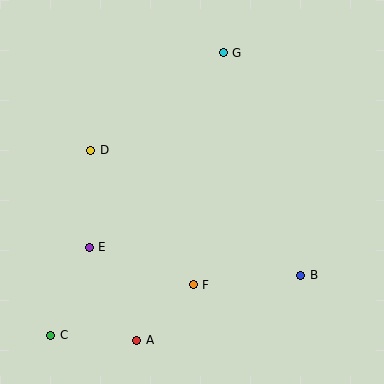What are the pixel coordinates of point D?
Point D is at (91, 150).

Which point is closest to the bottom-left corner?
Point C is closest to the bottom-left corner.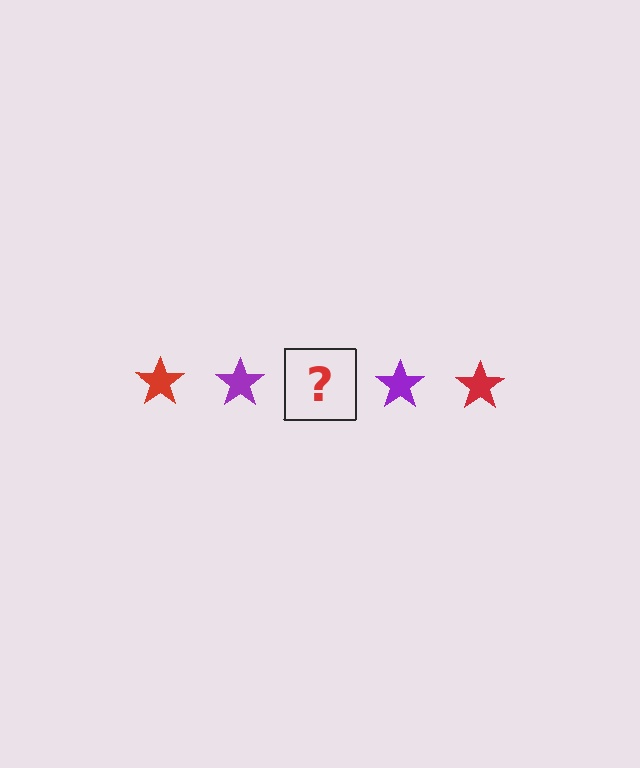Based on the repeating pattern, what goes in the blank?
The blank should be a red star.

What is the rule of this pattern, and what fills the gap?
The rule is that the pattern cycles through red, purple stars. The gap should be filled with a red star.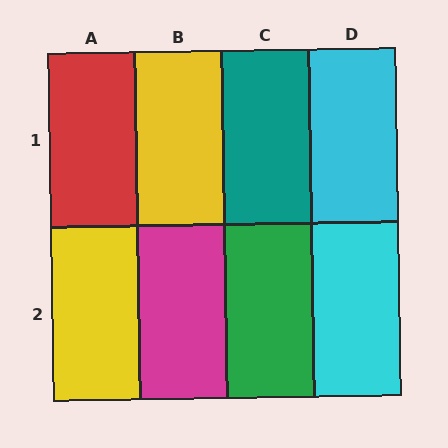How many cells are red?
1 cell is red.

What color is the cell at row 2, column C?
Green.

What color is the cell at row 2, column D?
Cyan.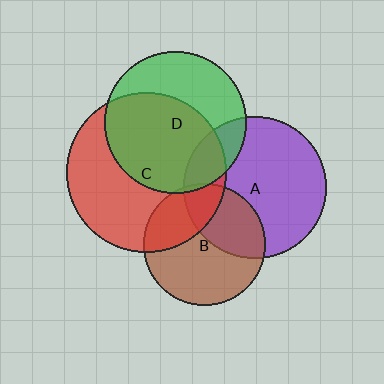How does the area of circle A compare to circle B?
Approximately 1.4 times.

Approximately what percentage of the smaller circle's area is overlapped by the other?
Approximately 20%.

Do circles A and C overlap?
Yes.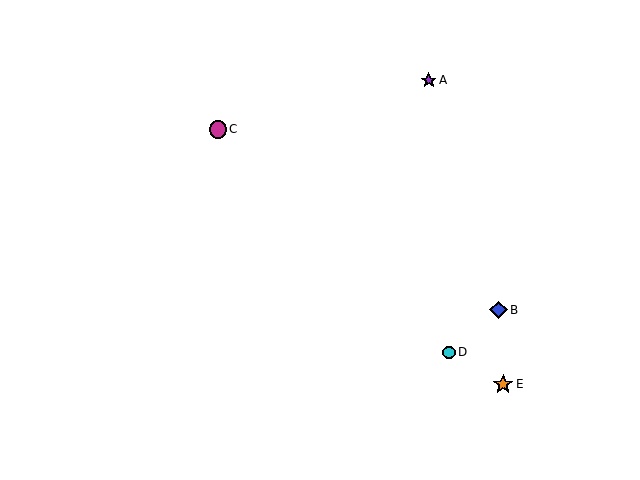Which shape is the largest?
The orange star (labeled E) is the largest.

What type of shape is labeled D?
Shape D is a cyan circle.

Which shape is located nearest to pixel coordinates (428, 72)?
The purple star (labeled A) at (429, 80) is nearest to that location.